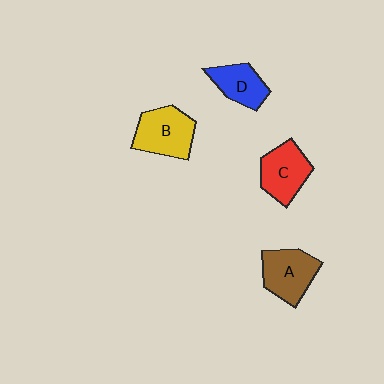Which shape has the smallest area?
Shape D (blue).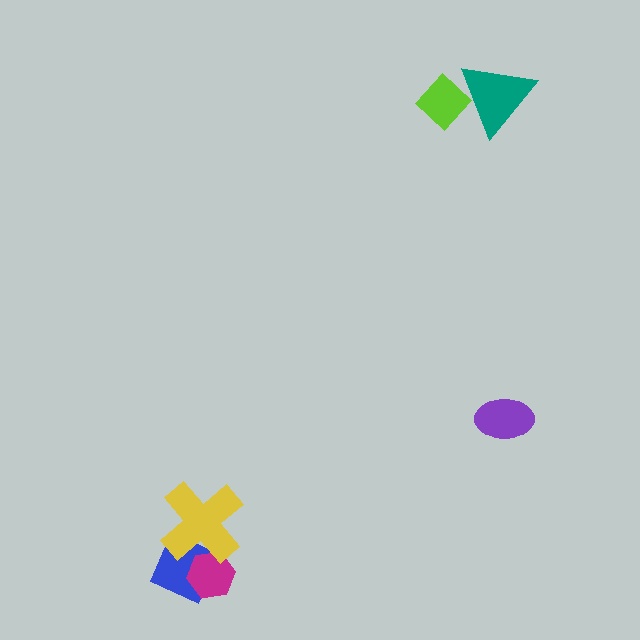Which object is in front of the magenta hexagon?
The yellow cross is in front of the magenta hexagon.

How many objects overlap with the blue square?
2 objects overlap with the blue square.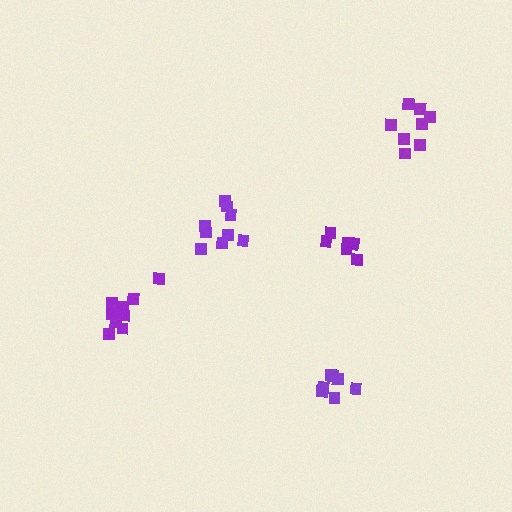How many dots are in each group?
Group 1: 10 dots, Group 2: 7 dots, Group 3: 7 dots, Group 4: 8 dots, Group 5: 9 dots (41 total).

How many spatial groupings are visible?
There are 5 spatial groupings.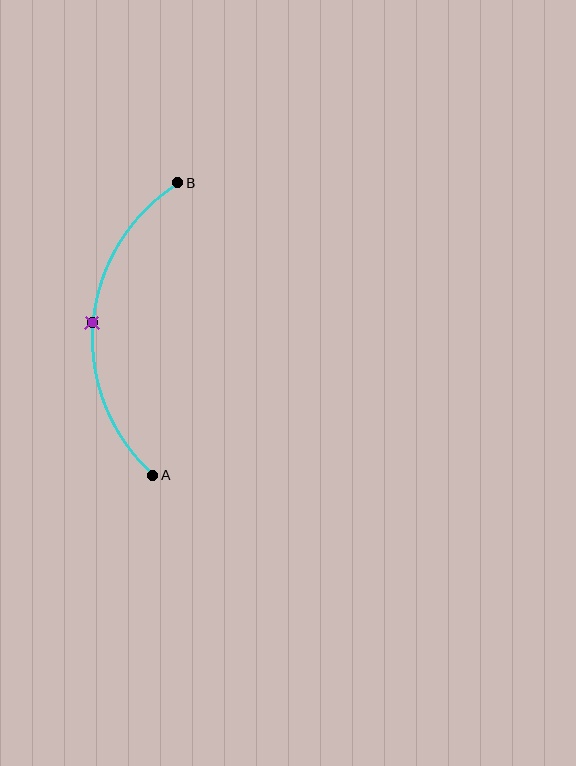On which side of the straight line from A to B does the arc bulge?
The arc bulges to the left of the straight line connecting A and B.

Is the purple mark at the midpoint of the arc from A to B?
Yes. The purple mark lies on the arc at equal arc-length from both A and B — it is the arc midpoint.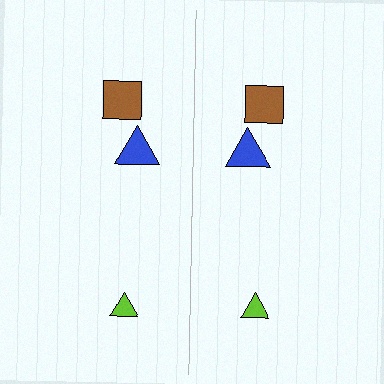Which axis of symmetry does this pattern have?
The pattern has a vertical axis of symmetry running through the center of the image.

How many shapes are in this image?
There are 6 shapes in this image.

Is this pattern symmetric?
Yes, this pattern has bilateral (reflection) symmetry.